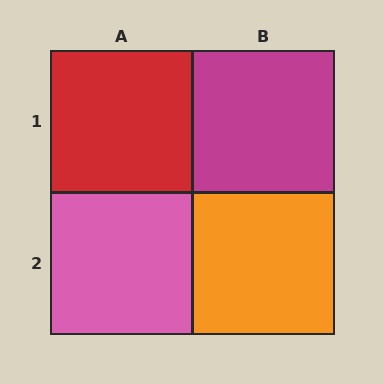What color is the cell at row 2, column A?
Pink.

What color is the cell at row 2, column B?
Orange.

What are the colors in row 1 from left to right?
Red, magenta.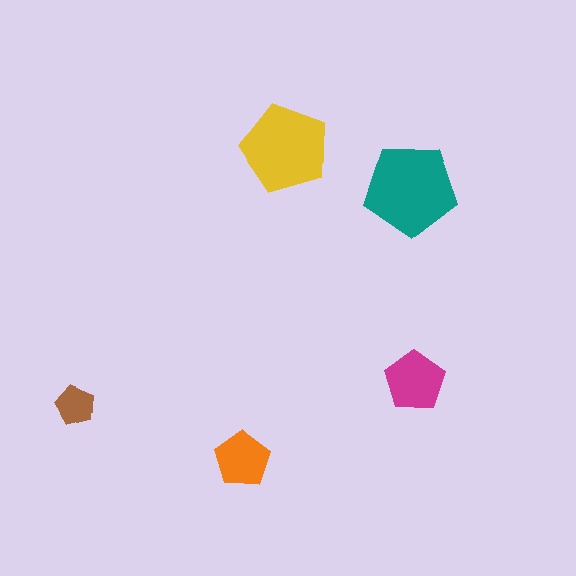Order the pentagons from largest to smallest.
the teal one, the yellow one, the magenta one, the orange one, the brown one.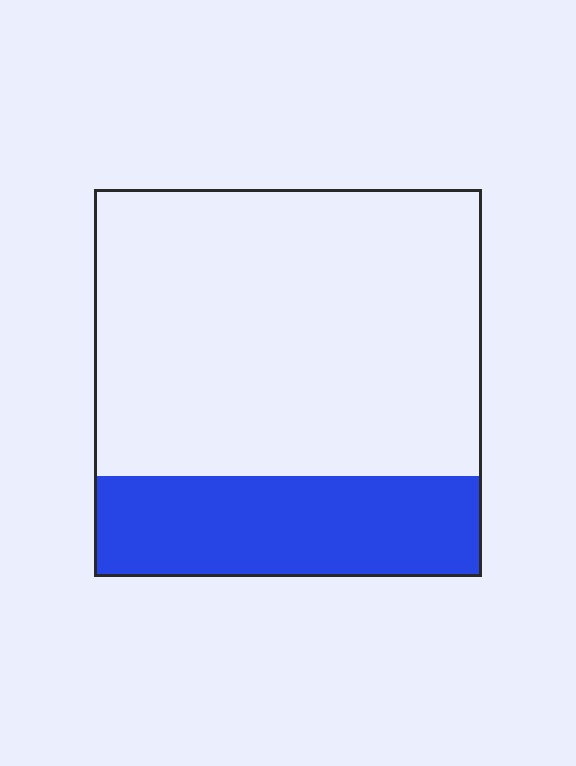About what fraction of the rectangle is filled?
About one quarter (1/4).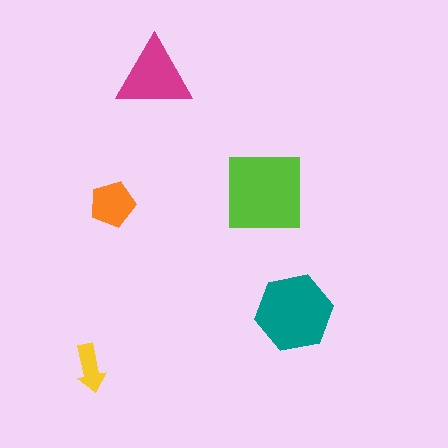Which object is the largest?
The lime square.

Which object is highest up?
The magenta triangle is topmost.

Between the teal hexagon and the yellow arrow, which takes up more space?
The teal hexagon.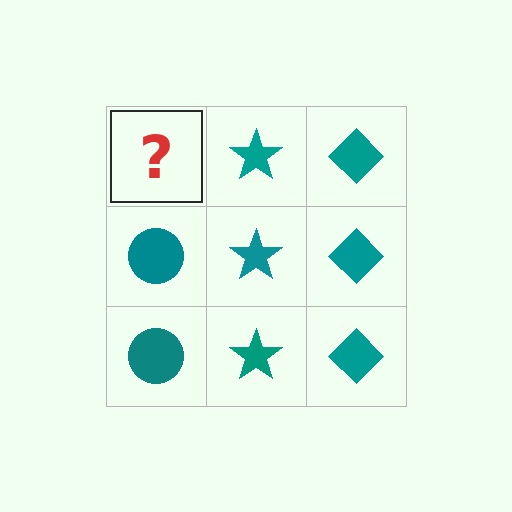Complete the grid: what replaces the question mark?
The question mark should be replaced with a teal circle.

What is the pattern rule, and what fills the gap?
The rule is that each column has a consistent shape. The gap should be filled with a teal circle.